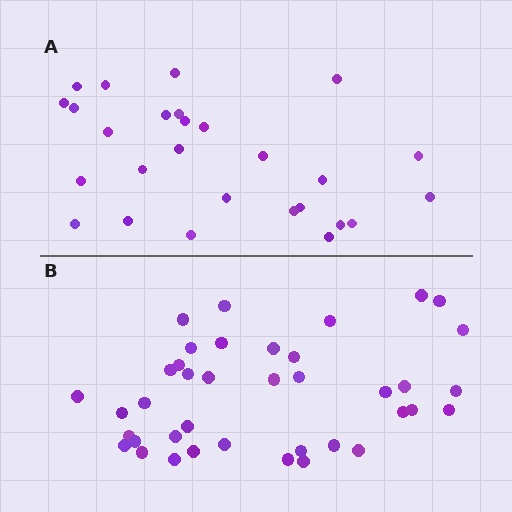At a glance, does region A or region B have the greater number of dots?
Region B (the bottom region) has more dots.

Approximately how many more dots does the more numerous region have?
Region B has roughly 12 or so more dots than region A.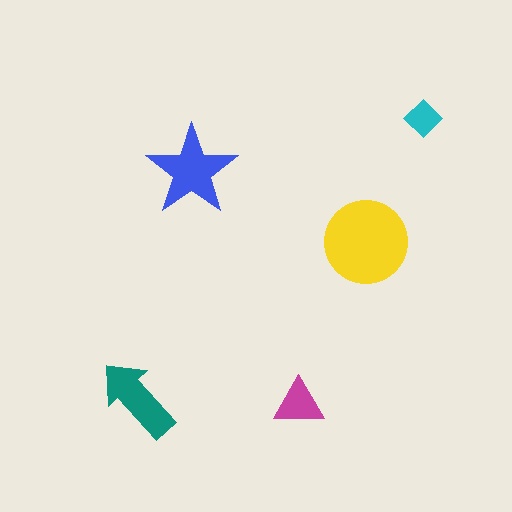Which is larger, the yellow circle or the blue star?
The yellow circle.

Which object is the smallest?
The cyan diamond.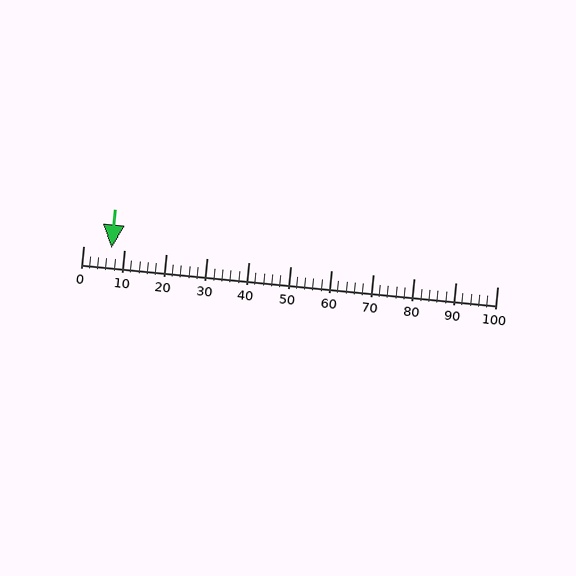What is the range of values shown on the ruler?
The ruler shows values from 0 to 100.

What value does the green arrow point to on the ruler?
The green arrow points to approximately 7.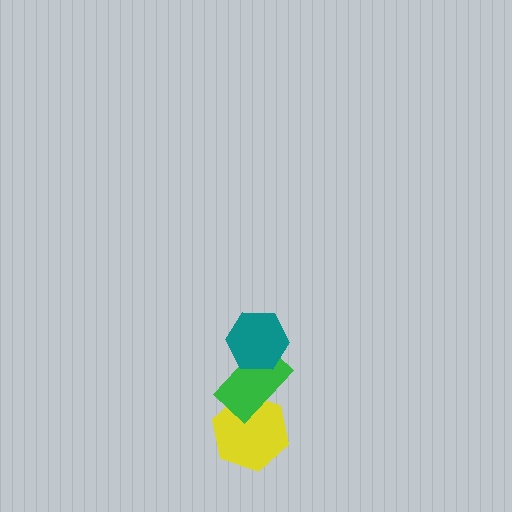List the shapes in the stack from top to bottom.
From top to bottom: the teal hexagon, the green rectangle, the yellow hexagon.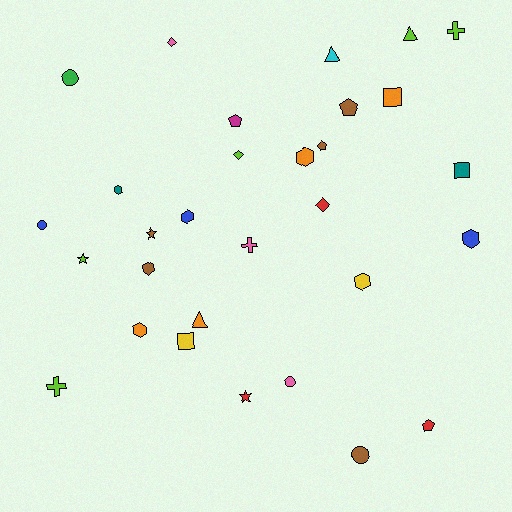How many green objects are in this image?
There is 1 green object.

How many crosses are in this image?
There are 3 crosses.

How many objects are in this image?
There are 30 objects.